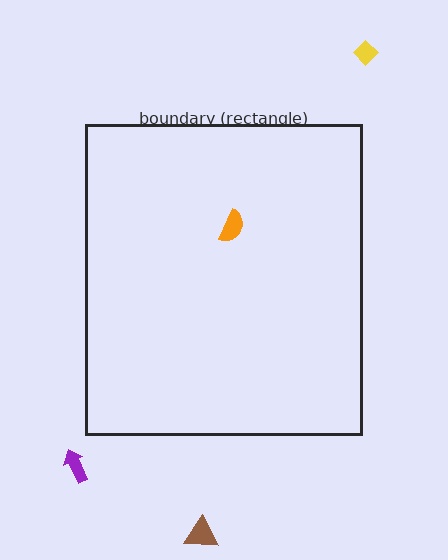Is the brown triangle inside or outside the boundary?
Outside.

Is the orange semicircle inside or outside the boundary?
Inside.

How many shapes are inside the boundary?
1 inside, 3 outside.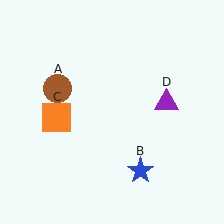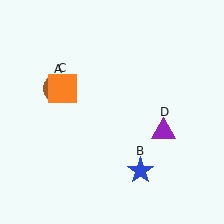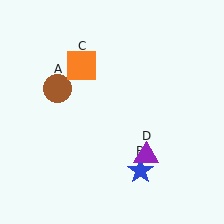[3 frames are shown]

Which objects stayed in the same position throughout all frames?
Brown circle (object A) and blue star (object B) remained stationary.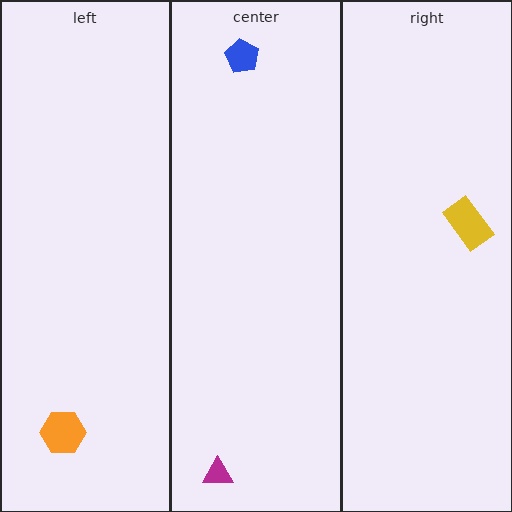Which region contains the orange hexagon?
The left region.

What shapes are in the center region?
The magenta triangle, the blue pentagon.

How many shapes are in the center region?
2.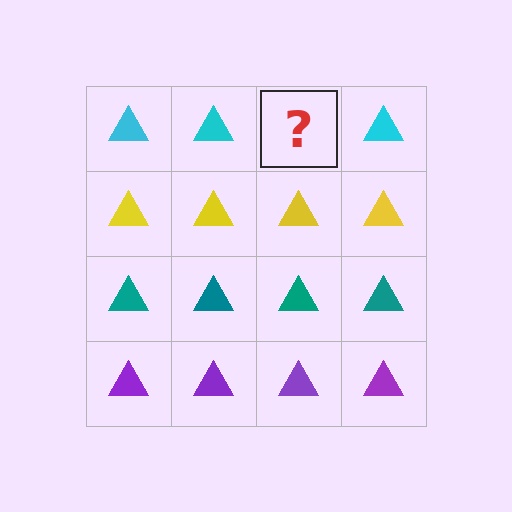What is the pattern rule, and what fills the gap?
The rule is that each row has a consistent color. The gap should be filled with a cyan triangle.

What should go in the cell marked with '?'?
The missing cell should contain a cyan triangle.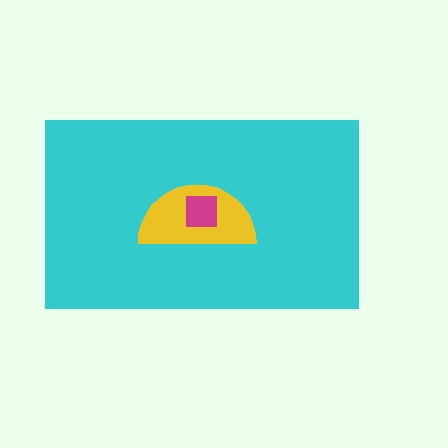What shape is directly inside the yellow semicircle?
The magenta square.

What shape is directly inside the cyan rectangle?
The yellow semicircle.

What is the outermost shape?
The cyan rectangle.